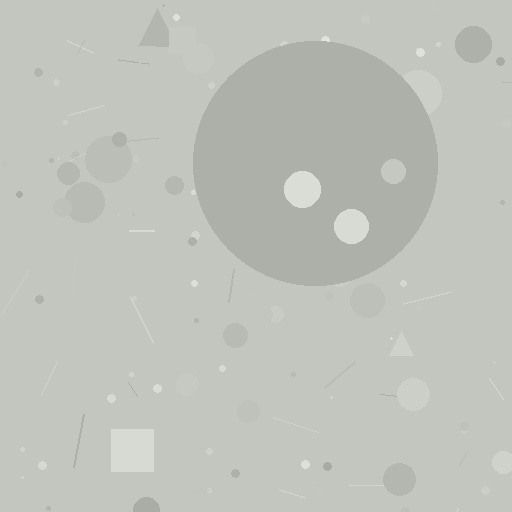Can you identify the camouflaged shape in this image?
The camouflaged shape is a circle.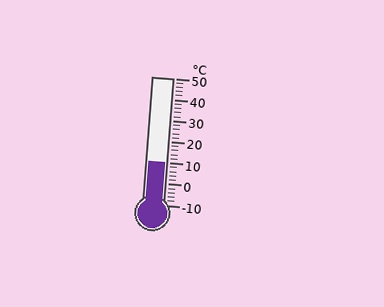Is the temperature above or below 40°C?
The temperature is below 40°C.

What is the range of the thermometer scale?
The thermometer scale ranges from -10°C to 50°C.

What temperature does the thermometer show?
The thermometer shows approximately 10°C.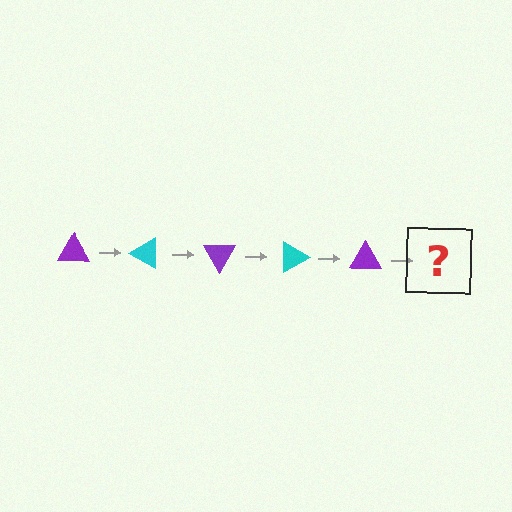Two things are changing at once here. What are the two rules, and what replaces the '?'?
The two rules are that it rotates 30 degrees each step and the color cycles through purple and cyan. The '?' should be a cyan triangle, rotated 150 degrees from the start.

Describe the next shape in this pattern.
It should be a cyan triangle, rotated 150 degrees from the start.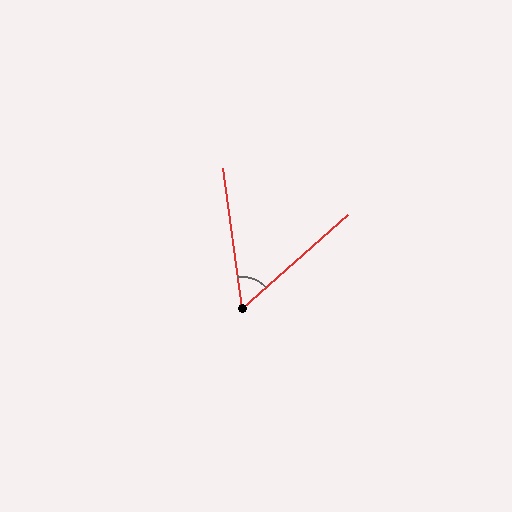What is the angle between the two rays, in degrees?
Approximately 56 degrees.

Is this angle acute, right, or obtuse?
It is acute.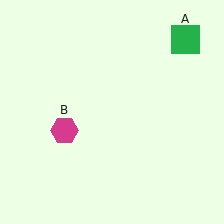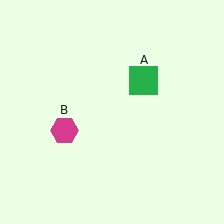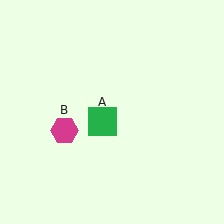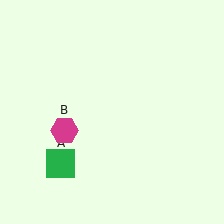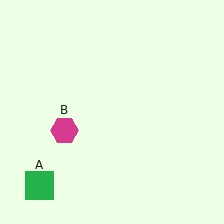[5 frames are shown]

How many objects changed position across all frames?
1 object changed position: green square (object A).